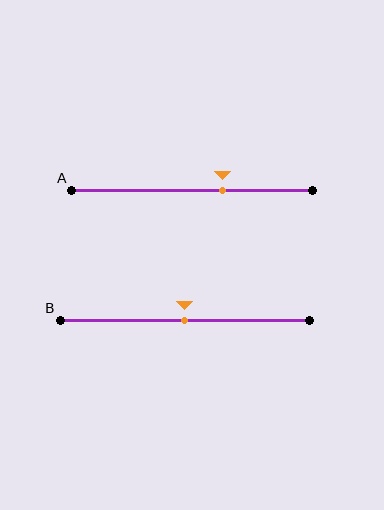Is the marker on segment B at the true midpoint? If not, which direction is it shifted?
Yes, the marker on segment B is at the true midpoint.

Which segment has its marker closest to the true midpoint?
Segment B has its marker closest to the true midpoint.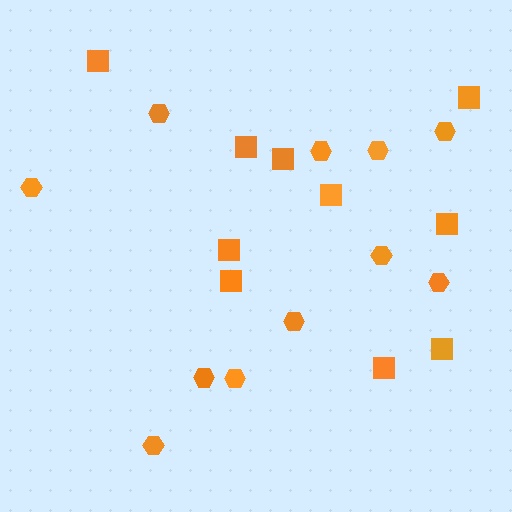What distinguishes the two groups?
There are 2 groups: one group of hexagons (11) and one group of squares (10).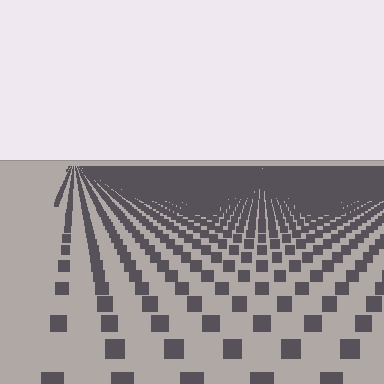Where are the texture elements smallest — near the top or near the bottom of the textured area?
Near the top.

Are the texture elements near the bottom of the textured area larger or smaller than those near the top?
Larger. Near the bottom, elements are closer to the viewer and appear at a bigger on-screen size.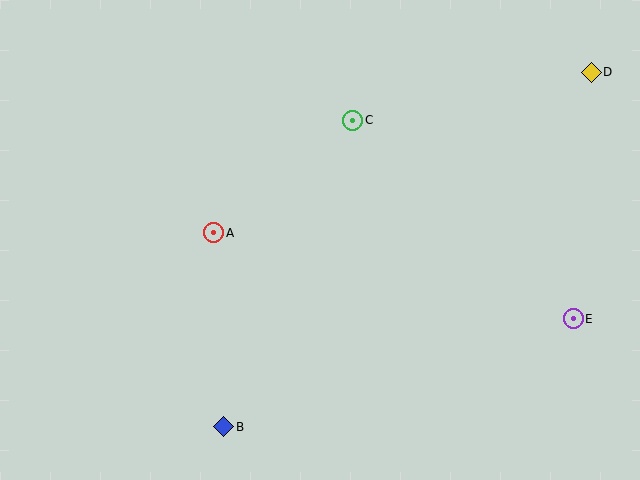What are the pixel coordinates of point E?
Point E is at (573, 319).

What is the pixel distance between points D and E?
The distance between D and E is 247 pixels.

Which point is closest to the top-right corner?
Point D is closest to the top-right corner.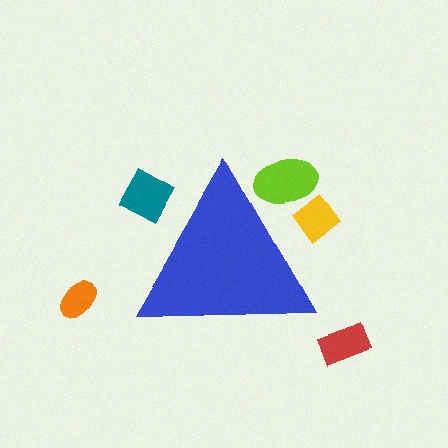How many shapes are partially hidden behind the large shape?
3 shapes are partially hidden.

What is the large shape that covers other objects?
A blue triangle.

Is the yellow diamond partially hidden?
Yes, the yellow diamond is partially hidden behind the blue triangle.